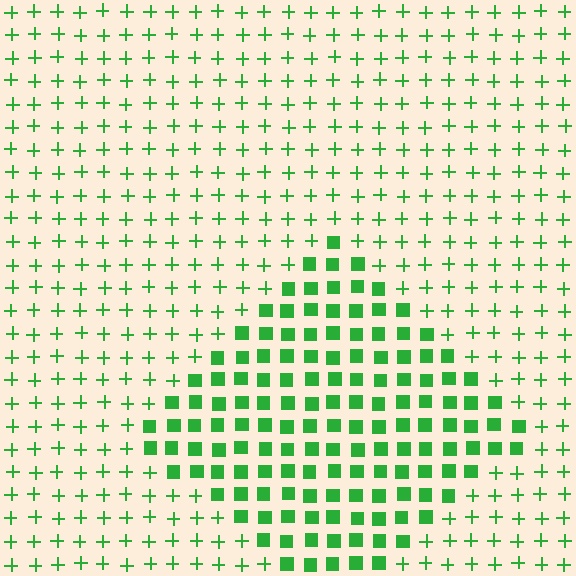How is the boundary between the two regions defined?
The boundary is defined by a change in element shape: squares inside vs. plus signs outside. All elements share the same color and spacing.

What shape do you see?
I see a diamond.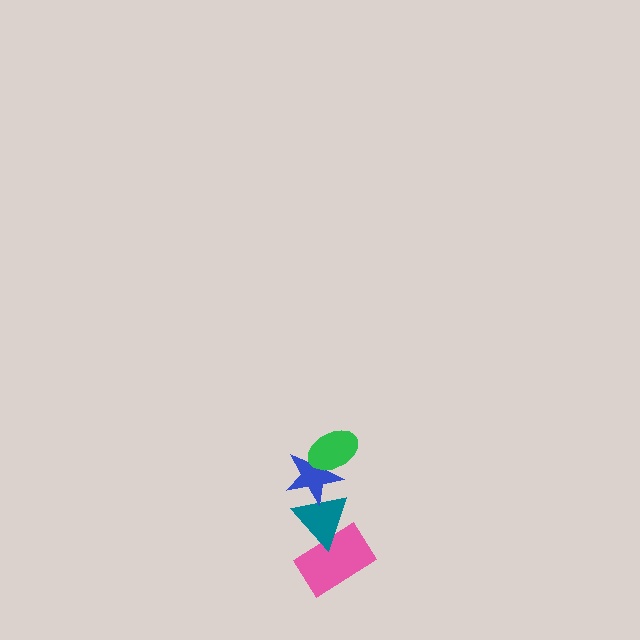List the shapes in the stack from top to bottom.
From top to bottom: the green ellipse, the blue star, the teal triangle, the pink rectangle.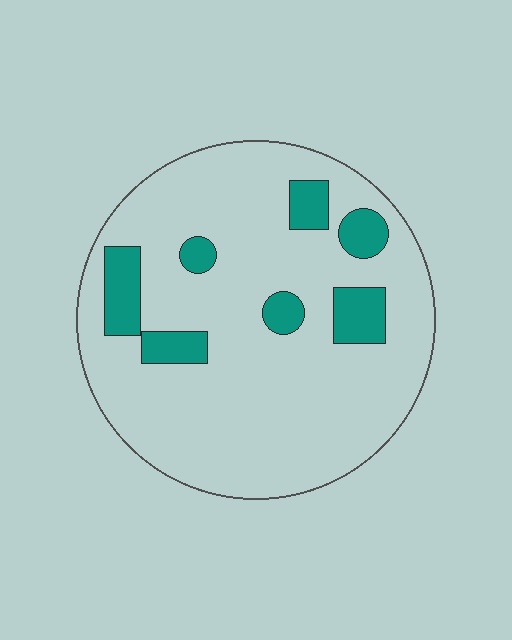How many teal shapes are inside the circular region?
7.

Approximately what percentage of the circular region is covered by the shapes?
Approximately 15%.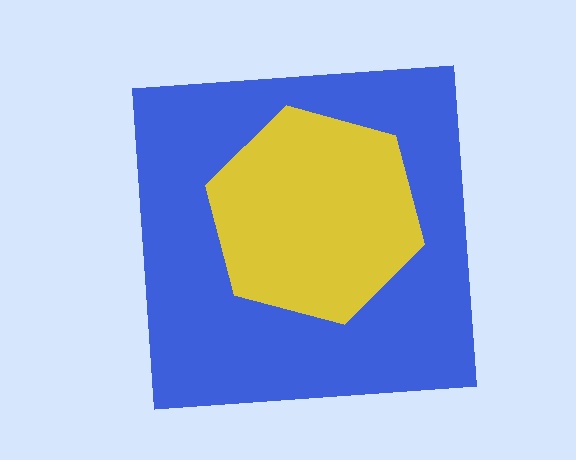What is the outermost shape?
The blue square.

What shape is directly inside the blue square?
The yellow hexagon.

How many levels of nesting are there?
2.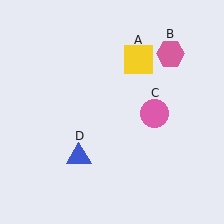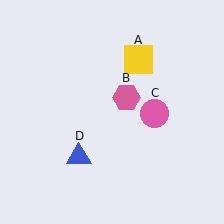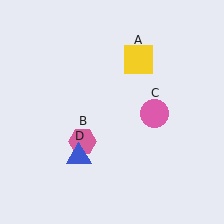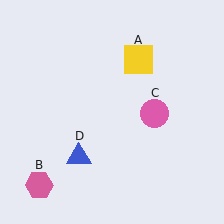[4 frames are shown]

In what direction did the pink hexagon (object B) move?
The pink hexagon (object B) moved down and to the left.